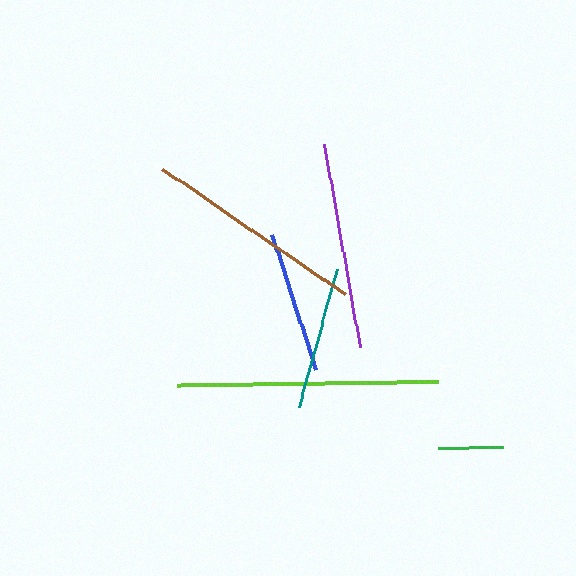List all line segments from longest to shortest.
From longest to shortest: lime, brown, purple, teal, blue, green.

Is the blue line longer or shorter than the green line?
The blue line is longer than the green line.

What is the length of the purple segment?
The purple segment is approximately 206 pixels long.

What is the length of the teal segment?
The teal segment is approximately 143 pixels long.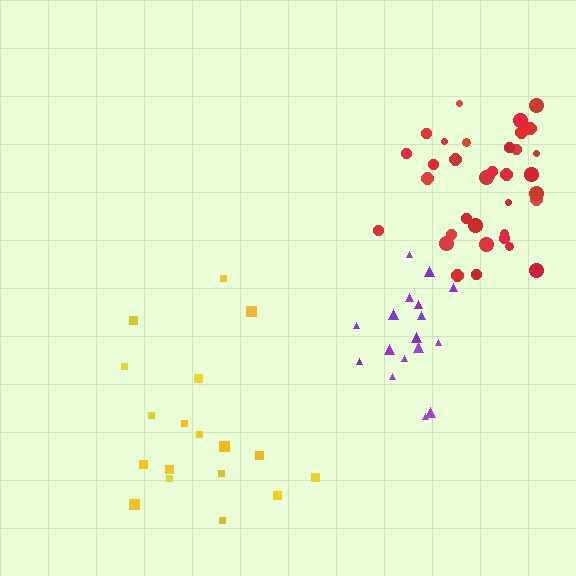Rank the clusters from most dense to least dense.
red, purple, yellow.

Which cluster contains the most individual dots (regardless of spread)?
Red (35).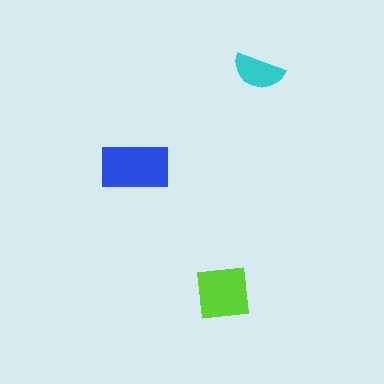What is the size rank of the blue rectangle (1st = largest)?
1st.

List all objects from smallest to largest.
The cyan semicircle, the lime square, the blue rectangle.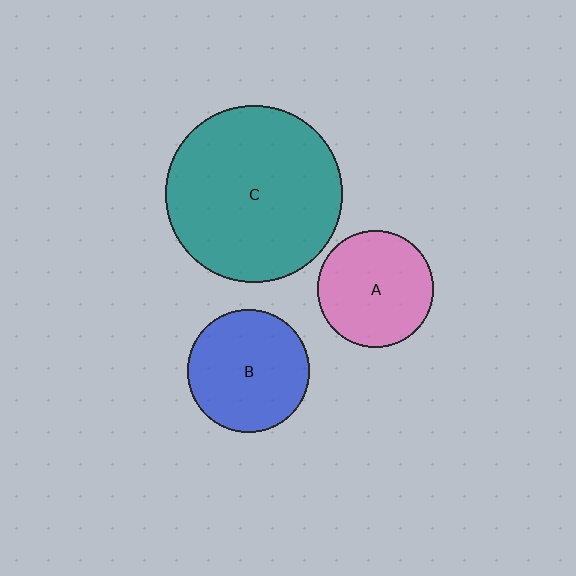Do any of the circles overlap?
No, none of the circles overlap.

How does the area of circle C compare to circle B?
Approximately 2.1 times.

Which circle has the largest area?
Circle C (teal).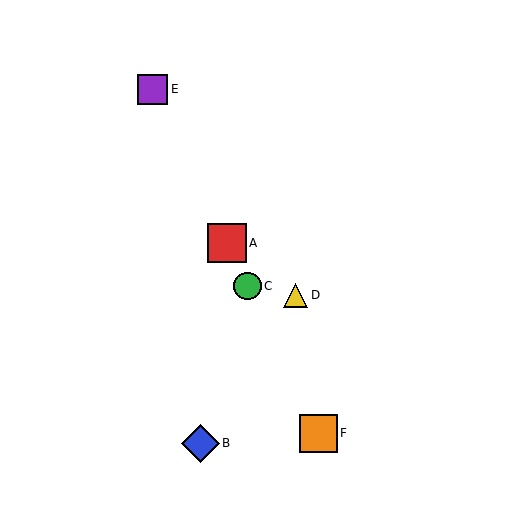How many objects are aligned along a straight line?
4 objects (A, C, E, F) are aligned along a straight line.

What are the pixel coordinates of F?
Object F is at (318, 433).